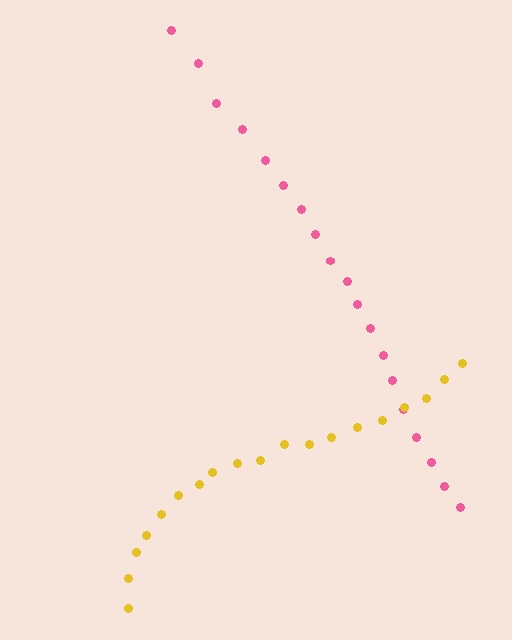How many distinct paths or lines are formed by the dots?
There are 2 distinct paths.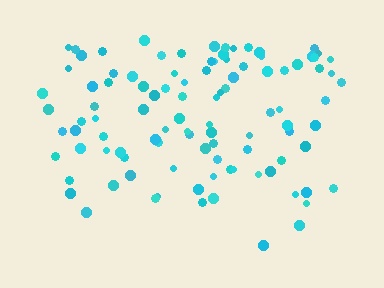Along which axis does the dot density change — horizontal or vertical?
Vertical.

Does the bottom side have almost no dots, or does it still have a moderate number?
Still a moderate number, just noticeably fewer than the top.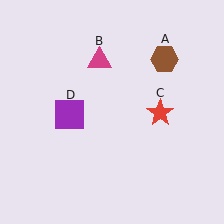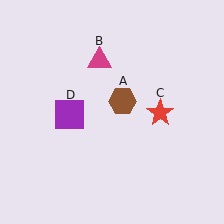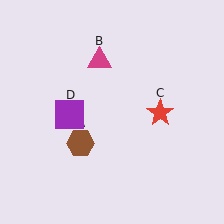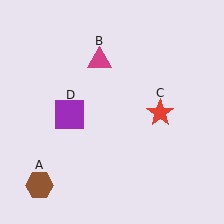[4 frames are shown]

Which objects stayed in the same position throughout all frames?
Magenta triangle (object B) and red star (object C) and purple square (object D) remained stationary.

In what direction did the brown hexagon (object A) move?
The brown hexagon (object A) moved down and to the left.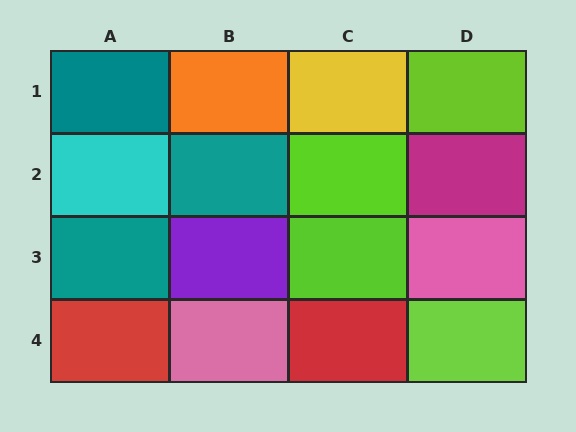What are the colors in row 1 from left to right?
Teal, orange, yellow, lime.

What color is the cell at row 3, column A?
Teal.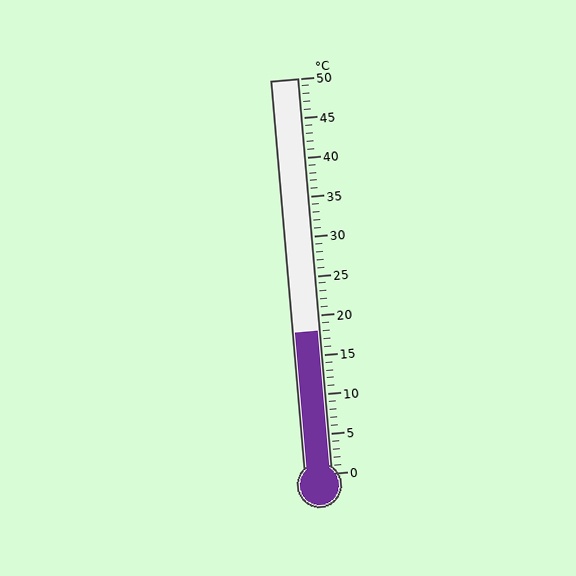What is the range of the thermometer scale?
The thermometer scale ranges from 0°C to 50°C.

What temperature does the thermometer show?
The thermometer shows approximately 18°C.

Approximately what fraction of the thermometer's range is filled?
The thermometer is filled to approximately 35% of its range.